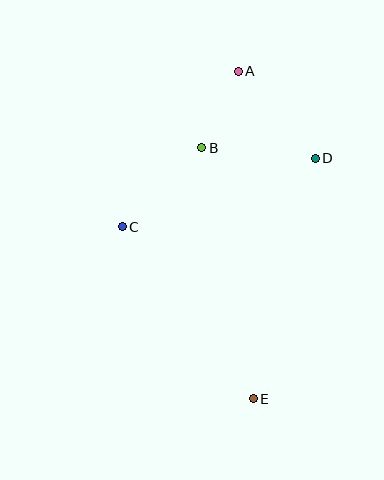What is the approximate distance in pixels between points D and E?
The distance between D and E is approximately 248 pixels.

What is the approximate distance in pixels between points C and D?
The distance between C and D is approximately 205 pixels.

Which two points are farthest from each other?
Points A and E are farthest from each other.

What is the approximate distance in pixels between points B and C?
The distance between B and C is approximately 112 pixels.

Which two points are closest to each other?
Points A and B are closest to each other.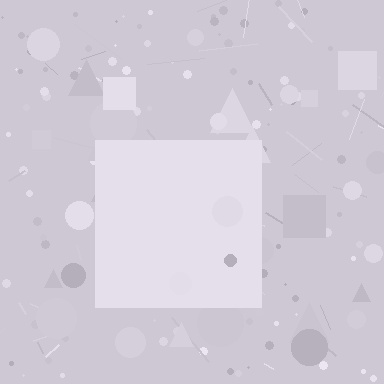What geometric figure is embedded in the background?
A square is embedded in the background.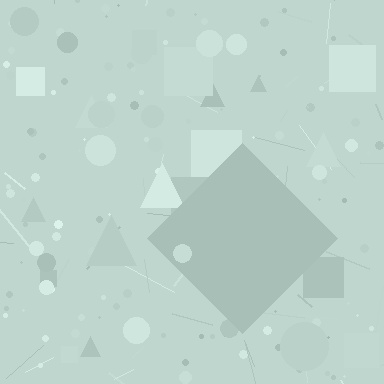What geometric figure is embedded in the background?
A diamond is embedded in the background.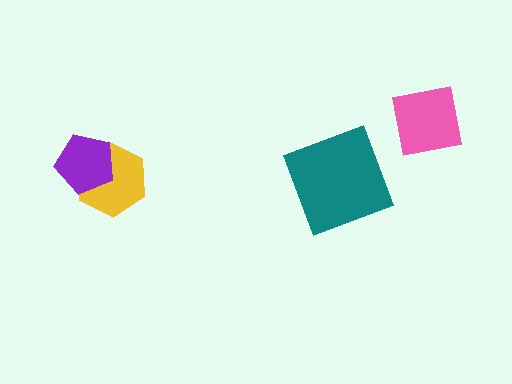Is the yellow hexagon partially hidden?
Yes, it is partially covered by another shape.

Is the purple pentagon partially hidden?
No, no other shape covers it.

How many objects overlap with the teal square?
0 objects overlap with the teal square.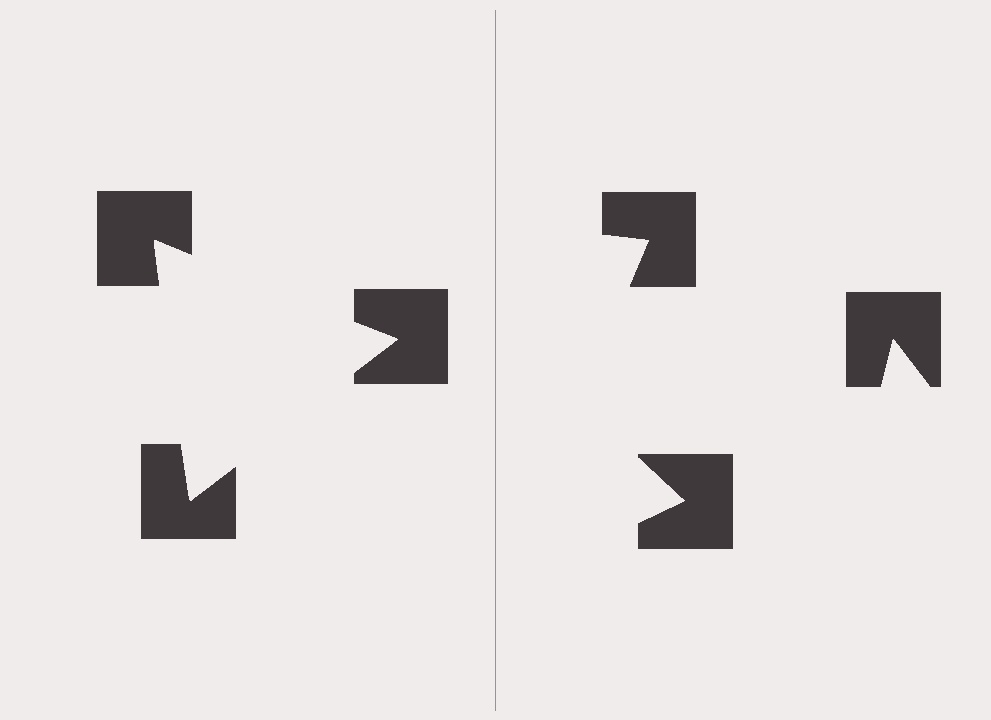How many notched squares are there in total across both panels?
6 — 3 on each side.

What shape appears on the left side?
An illusory triangle.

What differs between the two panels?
The notched squares are positioned identically on both sides; only the wedge orientations differ. On the left they align to a triangle; on the right they are misaligned.